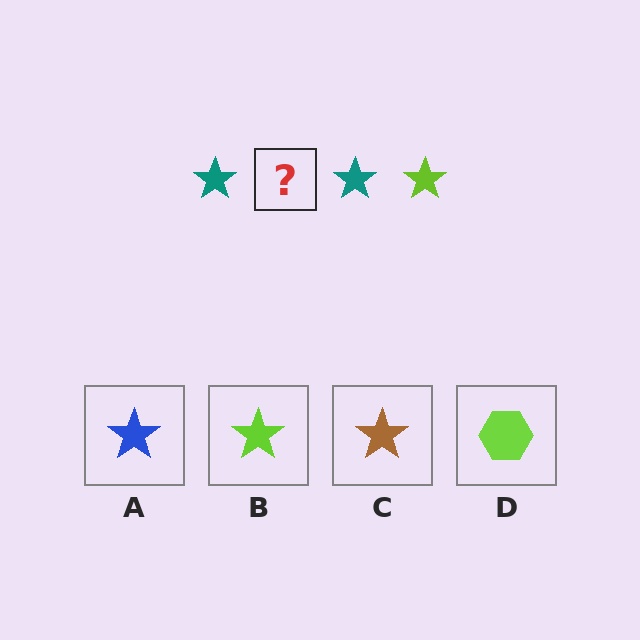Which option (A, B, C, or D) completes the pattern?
B.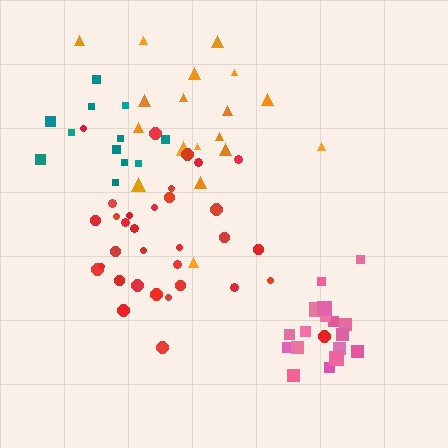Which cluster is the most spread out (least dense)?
Orange.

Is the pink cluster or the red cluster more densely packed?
Pink.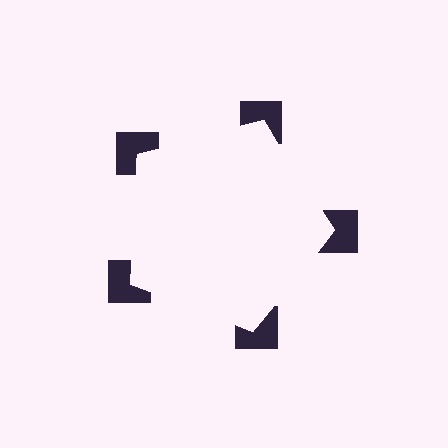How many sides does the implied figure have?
5 sides.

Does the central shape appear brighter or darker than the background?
It typically appears slightly brighter than the background, even though no actual brightness change is drawn.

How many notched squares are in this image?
There are 5 — one at each vertex of the illusory pentagon.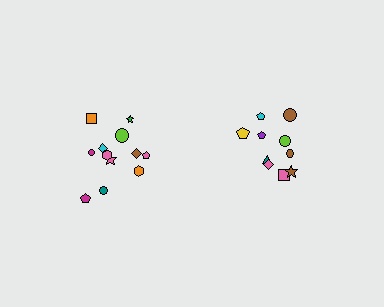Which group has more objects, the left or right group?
The left group.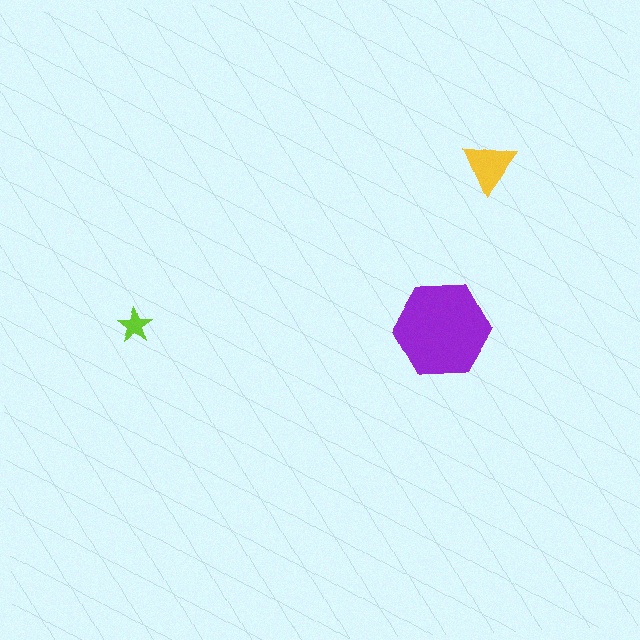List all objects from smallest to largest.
The lime star, the yellow triangle, the purple hexagon.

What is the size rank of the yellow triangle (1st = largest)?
2nd.